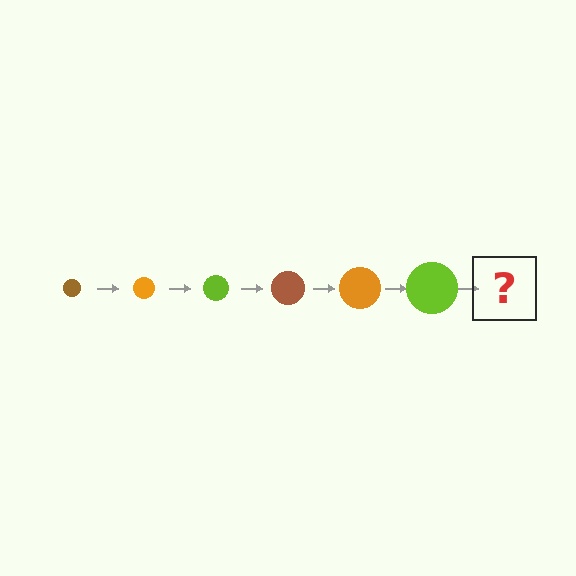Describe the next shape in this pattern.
It should be a brown circle, larger than the previous one.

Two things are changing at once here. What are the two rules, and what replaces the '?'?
The two rules are that the circle grows larger each step and the color cycles through brown, orange, and lime. The '?' should be a brown circle, larger than the previous one.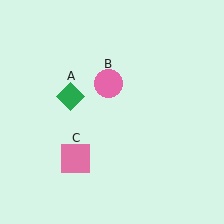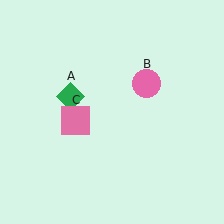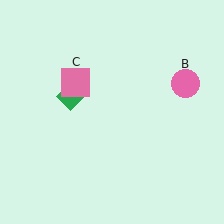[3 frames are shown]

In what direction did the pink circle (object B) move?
The pink circle (object B) moved right.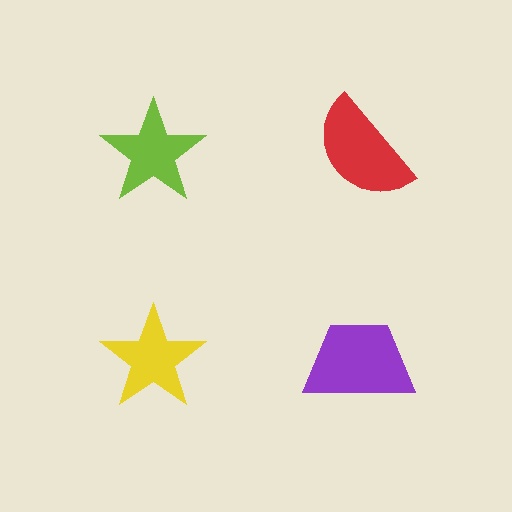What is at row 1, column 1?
A lime star.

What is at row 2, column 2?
A purple trapezoid.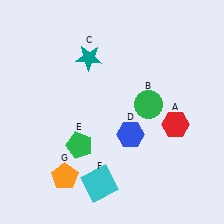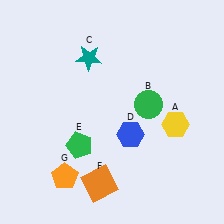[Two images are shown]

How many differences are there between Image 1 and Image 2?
There are 2 differences between the two images.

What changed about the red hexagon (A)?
In Image 1, A is red. In Image 2, it changed to yellow.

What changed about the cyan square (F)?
In Image 1, F is cyan. In Image 2, it changed to orange.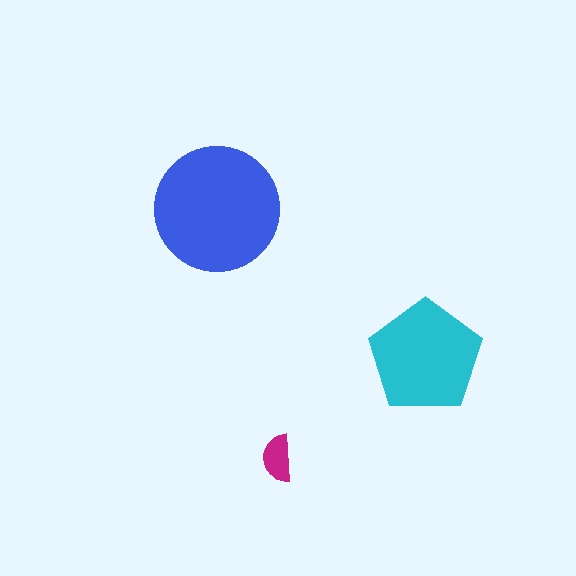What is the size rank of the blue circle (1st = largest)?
1st.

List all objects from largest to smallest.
The blue circle, the cyan pentagon, the magenta semicircle.